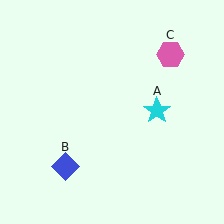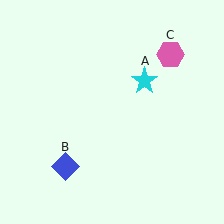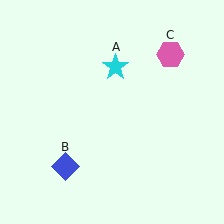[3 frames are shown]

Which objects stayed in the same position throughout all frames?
Blue diamond (object B) and pink hexagon (object C) remained stationary.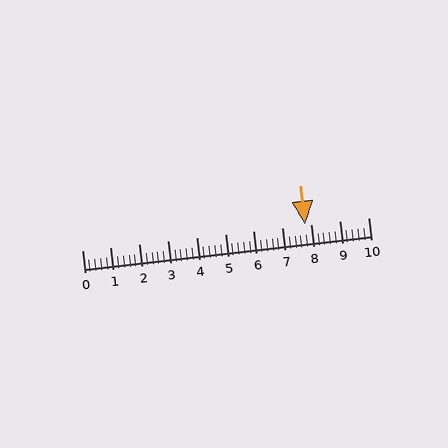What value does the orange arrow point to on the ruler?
The orange arrow points to approximately 7.8.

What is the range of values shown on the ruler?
The ruler shows values from 0 to 10.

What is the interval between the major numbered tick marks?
The major tick marks are spaced 1 units apart.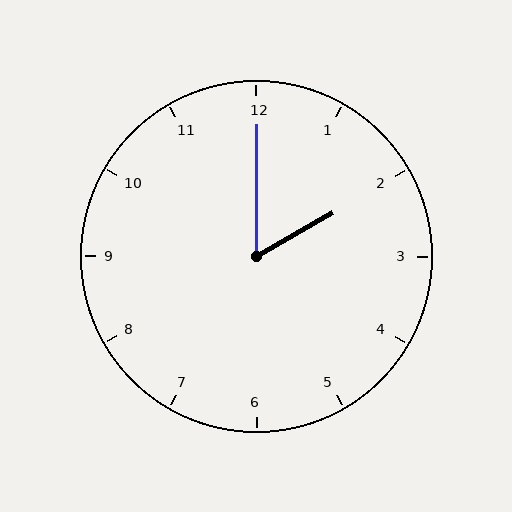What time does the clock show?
2:00.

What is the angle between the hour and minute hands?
Approximately 60 degrees.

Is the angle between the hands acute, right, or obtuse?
It is acute.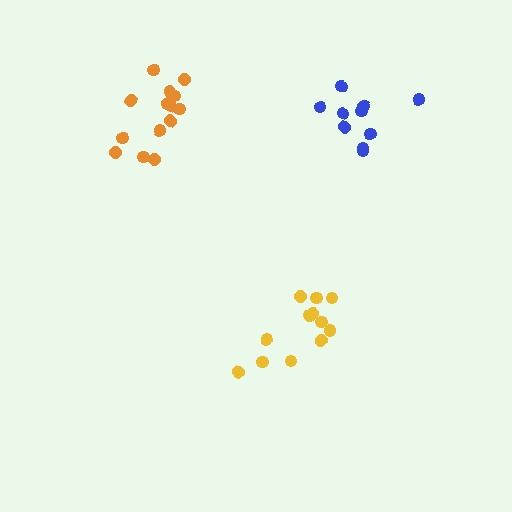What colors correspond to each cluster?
The clusters are colored: blue, orange, yellow.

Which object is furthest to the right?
The blue cluster is rightmost.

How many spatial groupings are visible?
There are 3 spatial groupings.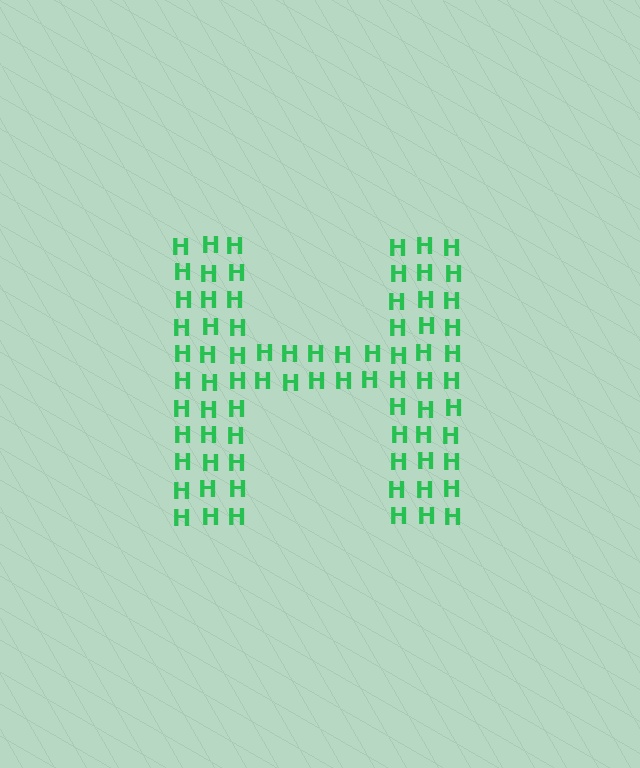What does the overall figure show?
The overall figure shows the letter H.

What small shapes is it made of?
It is made of small letter H's.